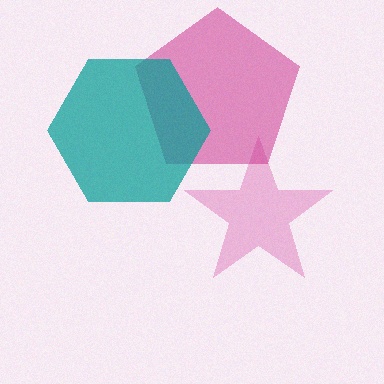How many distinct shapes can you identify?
There are 3 distinct shapes: a pink star, a magenta pentagon, a teal hexagon.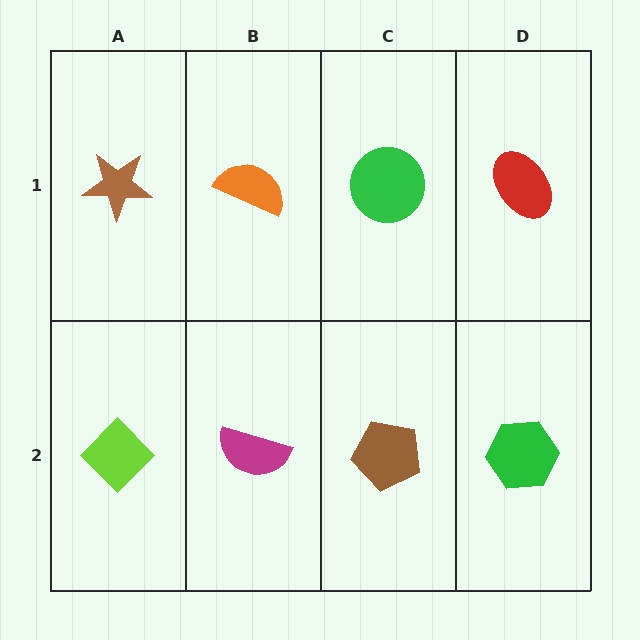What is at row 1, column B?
An orange semicircle.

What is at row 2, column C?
A brown pentagon.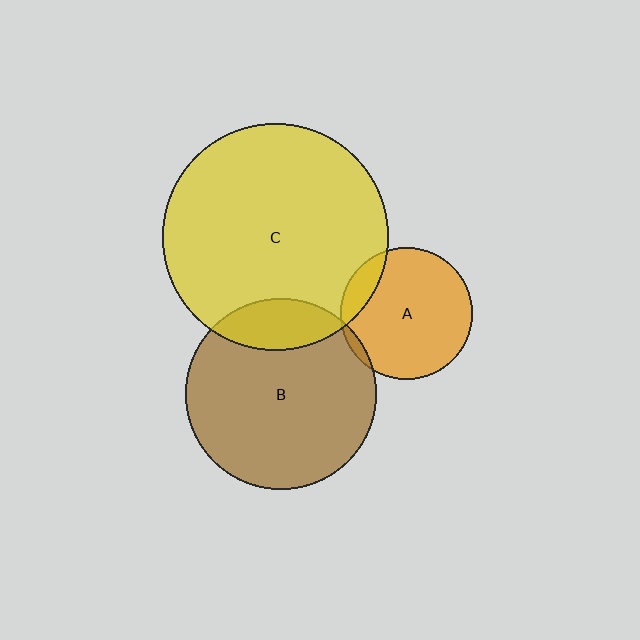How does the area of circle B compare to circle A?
Approximately 2.1 times.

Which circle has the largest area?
Circle C (yellow).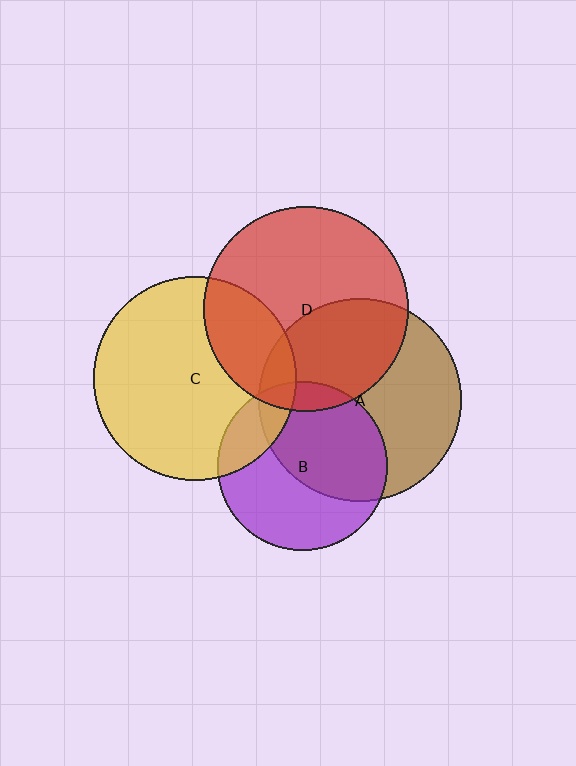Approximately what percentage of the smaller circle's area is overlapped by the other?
Approximately 10%.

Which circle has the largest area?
Circle D (red).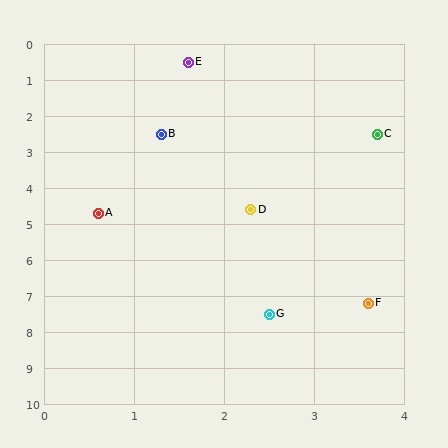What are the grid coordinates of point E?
Point E is at approximately (1.6, 0.5).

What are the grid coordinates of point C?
Point C is at approximately (3.7, 2.5).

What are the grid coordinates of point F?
Point F is at approximately (3.6, 7.2).